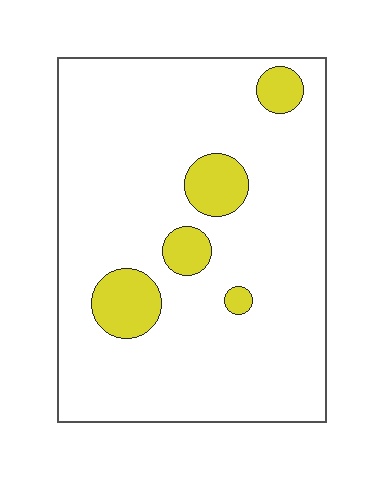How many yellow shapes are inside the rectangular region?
5.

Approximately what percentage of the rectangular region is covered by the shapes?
Approximately 10%.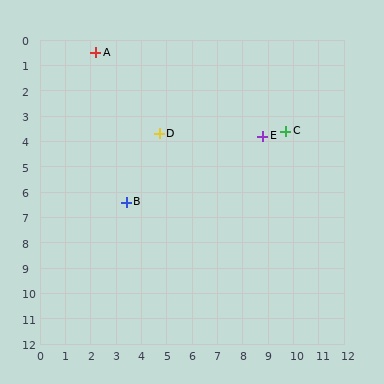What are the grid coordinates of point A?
Point A is at approximately (2.2, 0.5).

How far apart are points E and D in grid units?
Points E and D are about 4.1 grid units apart.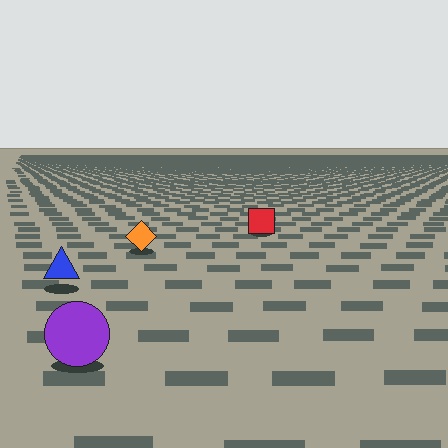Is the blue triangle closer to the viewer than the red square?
Yes. The blue triangle is closer — you can tell from the texture gradient: the ground texture is coarser near it.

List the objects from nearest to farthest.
From nearest to farthest: the purple circle, the blue triangle, the orange diamond, the red square.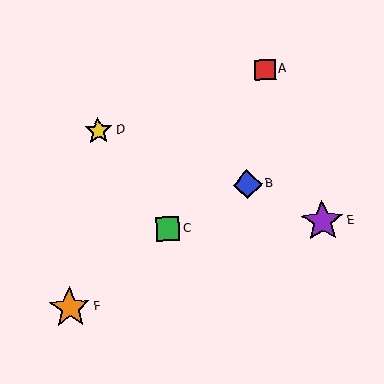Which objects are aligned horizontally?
Objects C, E are aligned horizontally.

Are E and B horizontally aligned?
No, E is at y≈221 and B is at y≈184.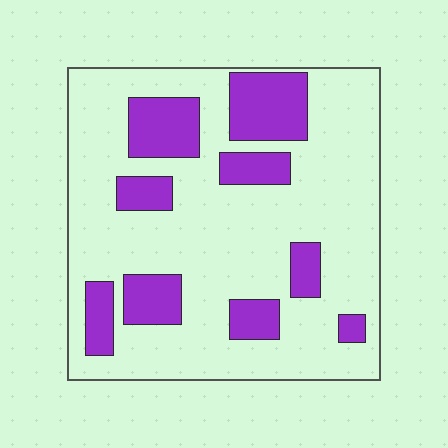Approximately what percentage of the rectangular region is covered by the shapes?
Approximately 25%.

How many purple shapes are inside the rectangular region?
9.